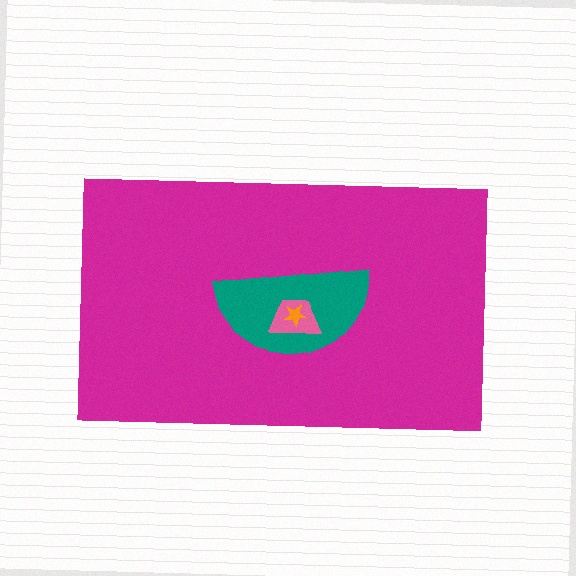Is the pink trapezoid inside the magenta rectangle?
Yes.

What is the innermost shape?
The orange star.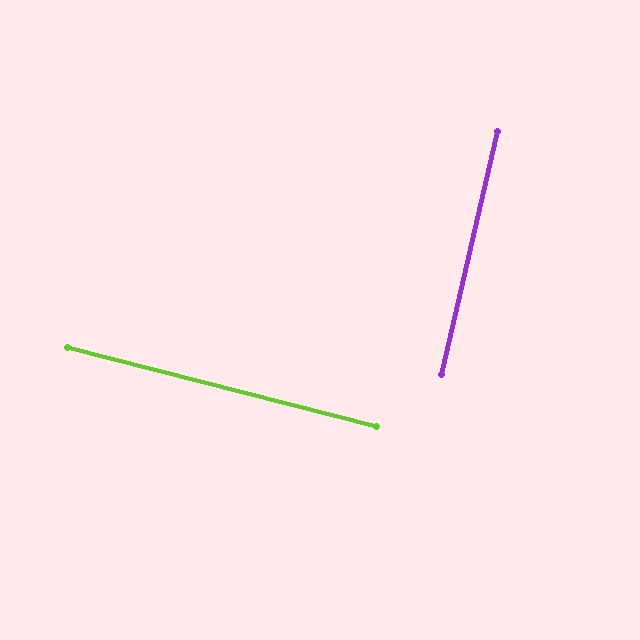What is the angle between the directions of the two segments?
Approximately 89 degrees.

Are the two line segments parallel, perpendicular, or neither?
Perpendicular — they meet at approximately 89°.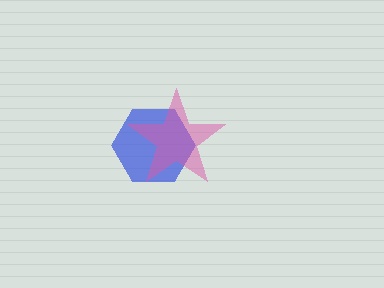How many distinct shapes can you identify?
There are 2 distinct shapes: a blue hexagon, a pink star.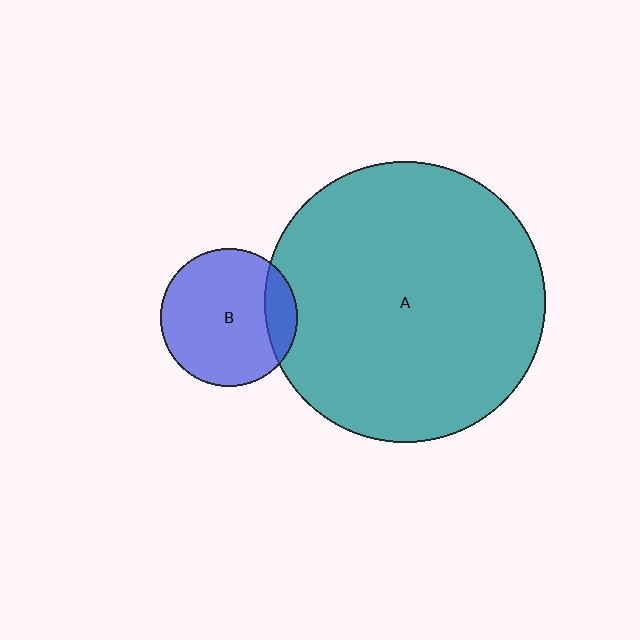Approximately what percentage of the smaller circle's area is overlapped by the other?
Approximately 15%.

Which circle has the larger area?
Circle A (teal).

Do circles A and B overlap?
Yes.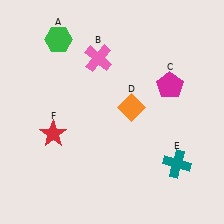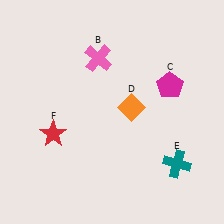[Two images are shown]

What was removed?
The green hexagon (A) was removed in Image 2.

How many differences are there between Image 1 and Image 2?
There is 1 difference between the two images.